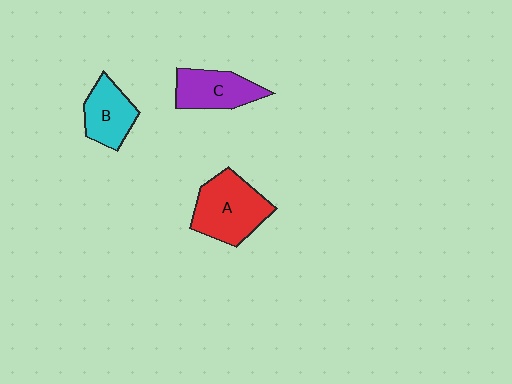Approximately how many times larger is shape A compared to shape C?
Approximately 1.3 times.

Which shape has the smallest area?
Shape B (cyan).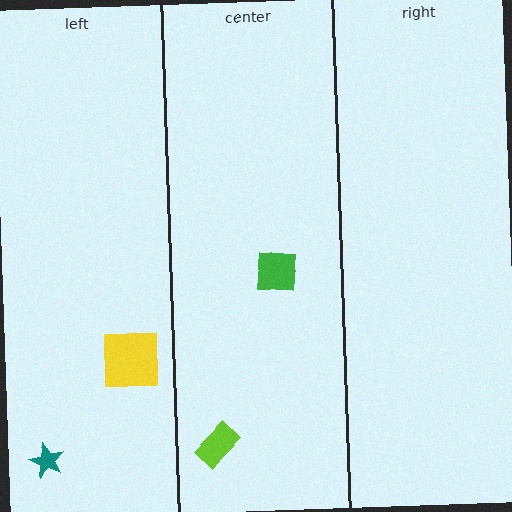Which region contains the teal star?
The left region.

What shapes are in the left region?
The teal star, the yellow square.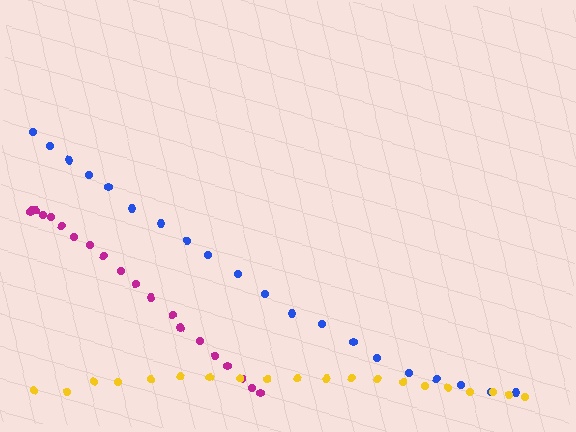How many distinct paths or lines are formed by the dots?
There are 3 distinct paths.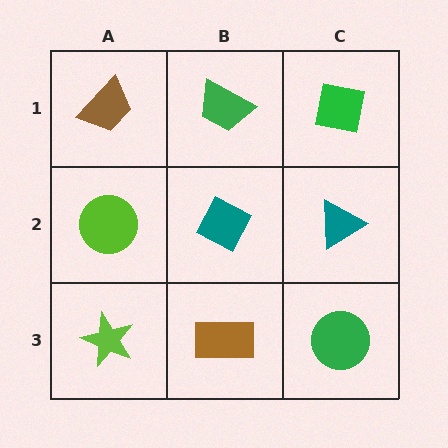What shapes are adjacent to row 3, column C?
A teal triangle (row 2, column C), a brown rectangle (row 3, column B).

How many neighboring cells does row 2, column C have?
3.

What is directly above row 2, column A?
A brown trapezoid.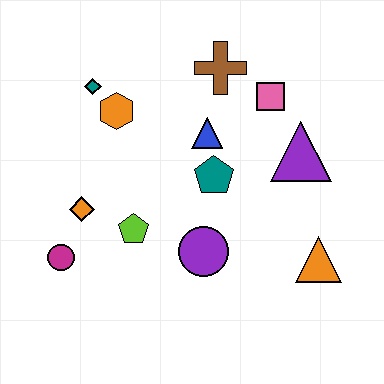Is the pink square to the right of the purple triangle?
No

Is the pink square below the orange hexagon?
No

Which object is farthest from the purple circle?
The teal diamond is farthest from the purple circle.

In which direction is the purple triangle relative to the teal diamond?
The purple triangle is to the right of the teal diamond.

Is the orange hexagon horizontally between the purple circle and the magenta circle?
Yes